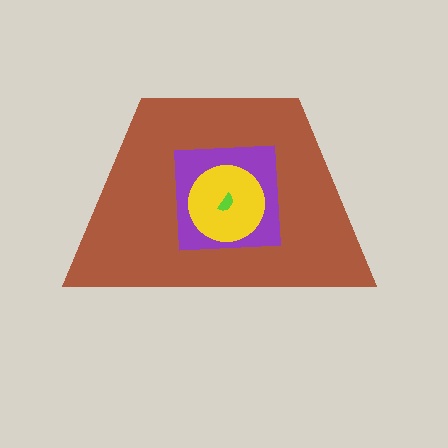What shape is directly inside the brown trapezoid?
The purple square.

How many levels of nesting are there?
4.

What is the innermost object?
The lime semicircle.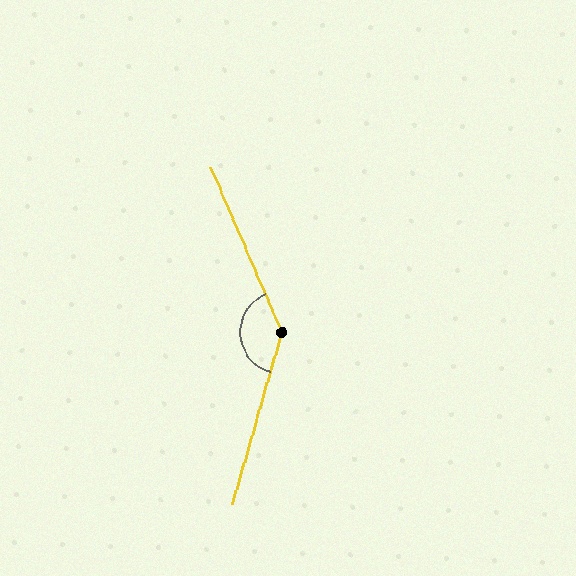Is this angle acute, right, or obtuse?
It is obtuse.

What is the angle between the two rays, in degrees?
Approximately 141 degrees.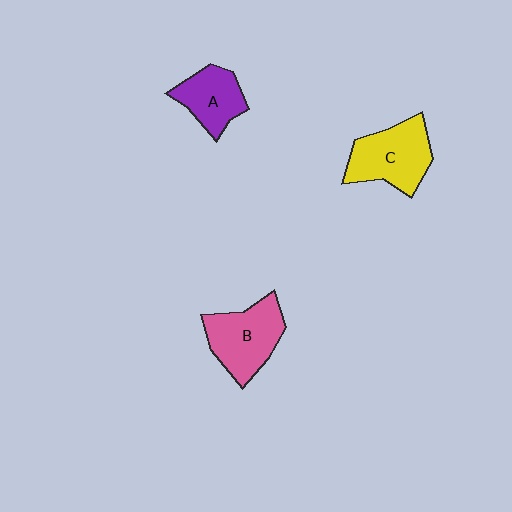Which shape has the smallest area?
Shape A (purple).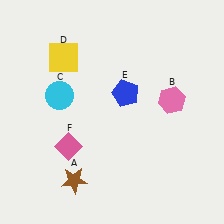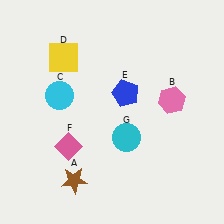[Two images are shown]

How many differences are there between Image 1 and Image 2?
There is 1 difference between the two images.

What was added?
A cyan circle (G) was added in Image 2.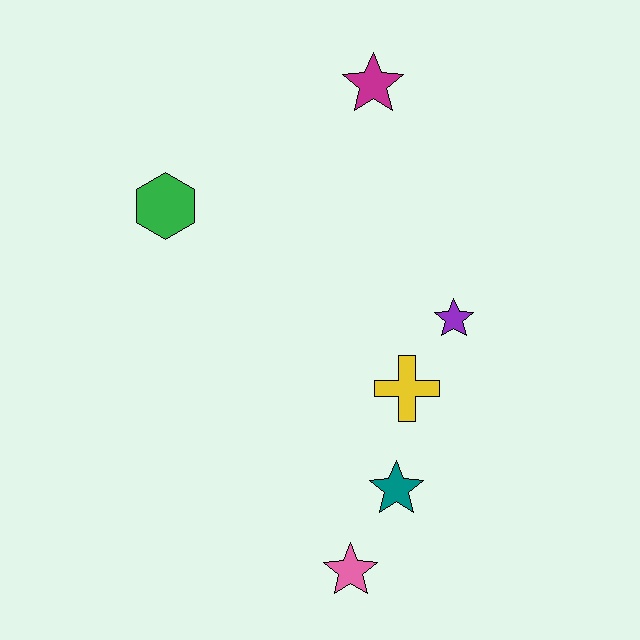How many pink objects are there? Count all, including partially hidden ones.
There is 1 pink object.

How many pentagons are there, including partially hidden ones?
There are no pentagons.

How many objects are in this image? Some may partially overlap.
There are 6 objects.